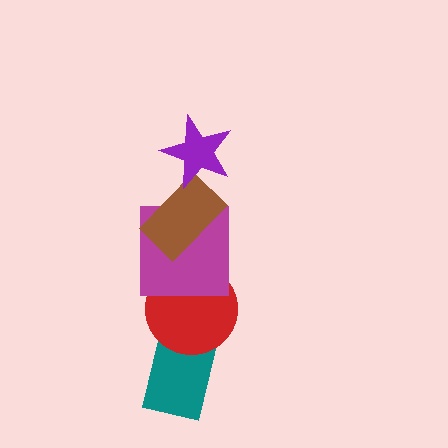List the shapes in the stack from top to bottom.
From top to bottom: the purple star, the brown rectangle, the magenta square, the red circle, the teal rectangle.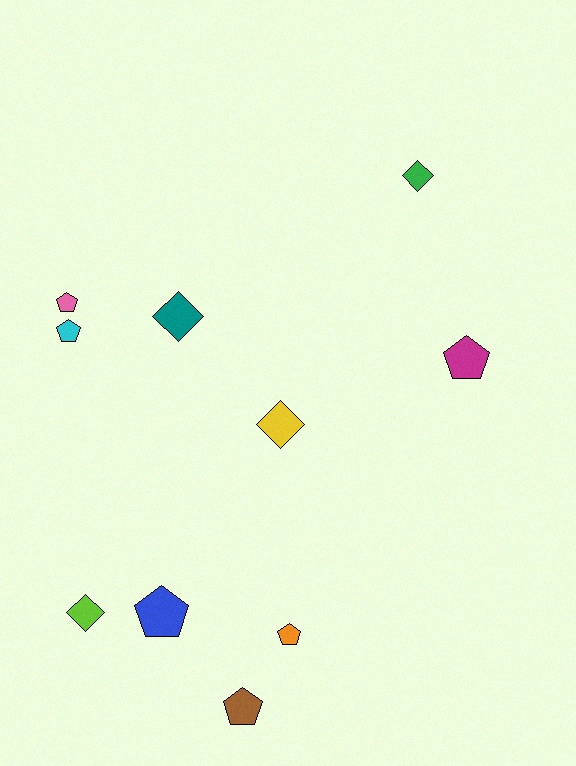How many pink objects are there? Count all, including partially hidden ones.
There is 1 pink object.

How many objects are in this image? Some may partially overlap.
There are 10 objects.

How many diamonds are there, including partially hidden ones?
There are 4 diamonds.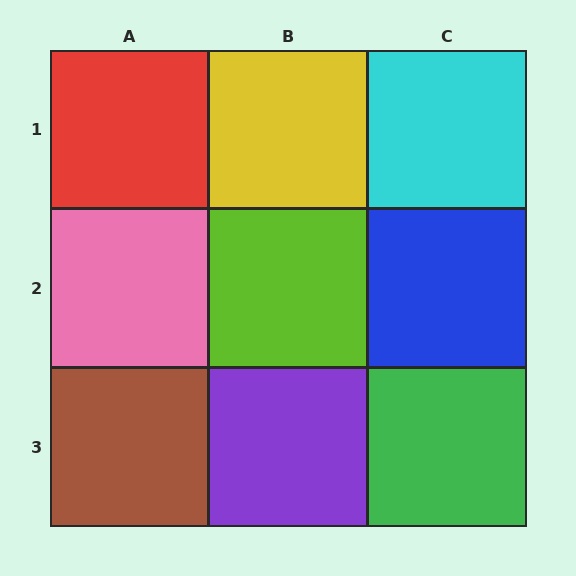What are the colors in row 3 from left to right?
Brown, purple, green.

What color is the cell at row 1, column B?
Yellow.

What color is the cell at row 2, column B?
Lime.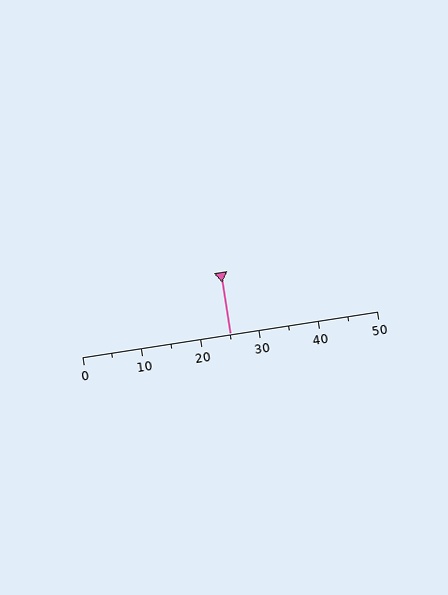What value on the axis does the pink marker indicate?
The marker indicates approximately 25.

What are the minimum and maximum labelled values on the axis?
The axis runs from 0 to 50.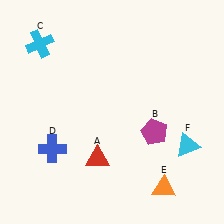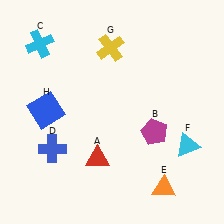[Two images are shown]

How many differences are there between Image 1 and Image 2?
There are 2 differences between the two images.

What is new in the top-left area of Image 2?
A yellow cross (G) was added in the top-left area of Image 2.